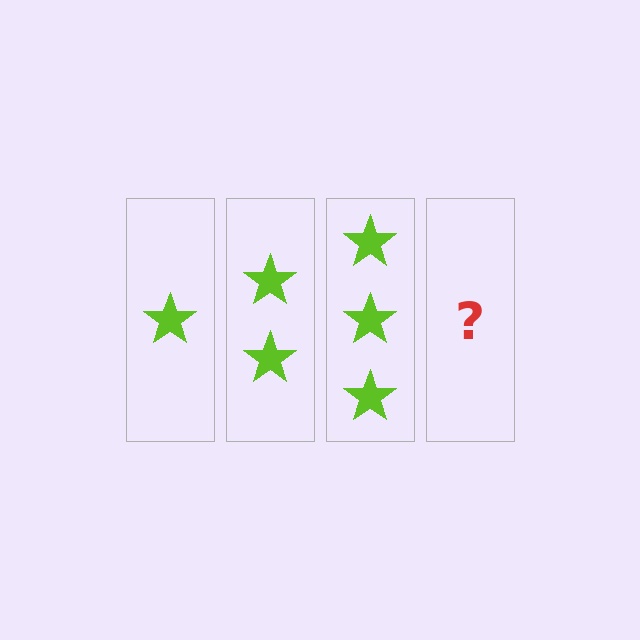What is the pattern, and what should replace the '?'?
The pattern is that each step adds one more star. The '?' should be 4 stars.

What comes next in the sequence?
The next element should be 4 stars.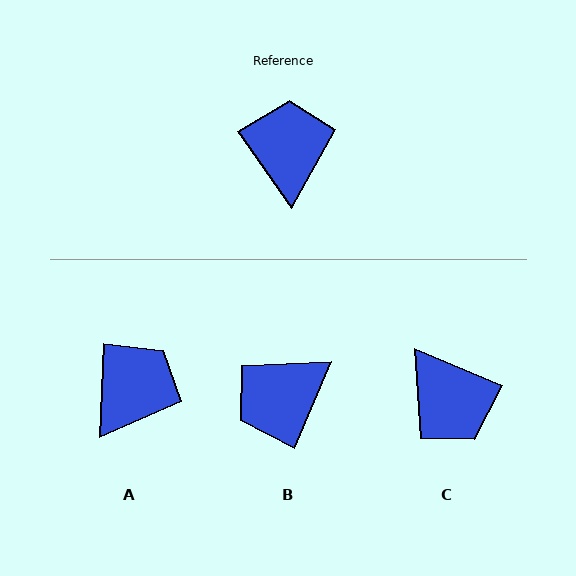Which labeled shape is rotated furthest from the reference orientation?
C, about 148 degrees away.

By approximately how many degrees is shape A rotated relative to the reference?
Approximately 37 degrees clockwise.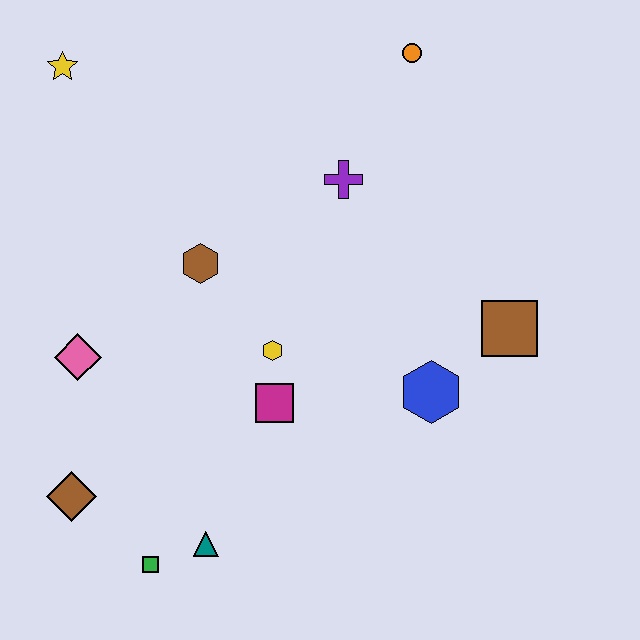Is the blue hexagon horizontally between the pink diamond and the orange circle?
No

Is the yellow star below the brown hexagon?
No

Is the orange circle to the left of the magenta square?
No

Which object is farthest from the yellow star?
The brown square is farthest from the yellow star.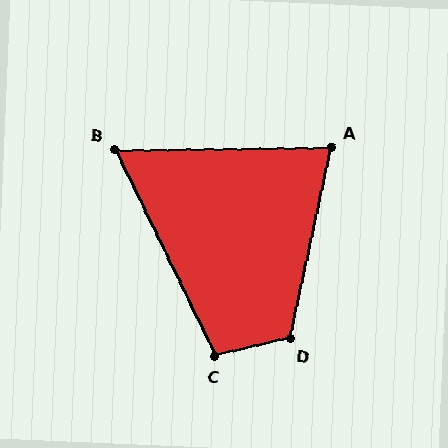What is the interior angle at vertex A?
Approximately 77 degrees (acute).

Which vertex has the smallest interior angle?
B, at approximately 65 degrees.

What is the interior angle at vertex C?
Approximately 103 degrees (obtuse).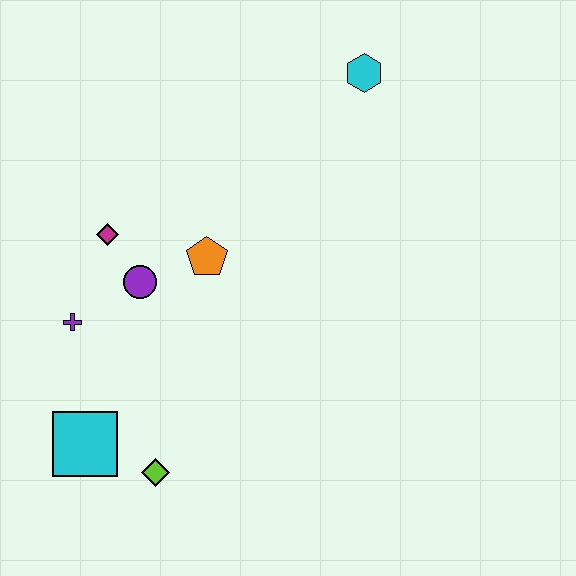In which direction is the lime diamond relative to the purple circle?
The lime diamond is below the purple circle.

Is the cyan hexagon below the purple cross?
No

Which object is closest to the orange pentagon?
The purple circle is closest to the orange pentagon.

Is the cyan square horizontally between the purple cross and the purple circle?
Yes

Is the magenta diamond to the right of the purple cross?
Yes